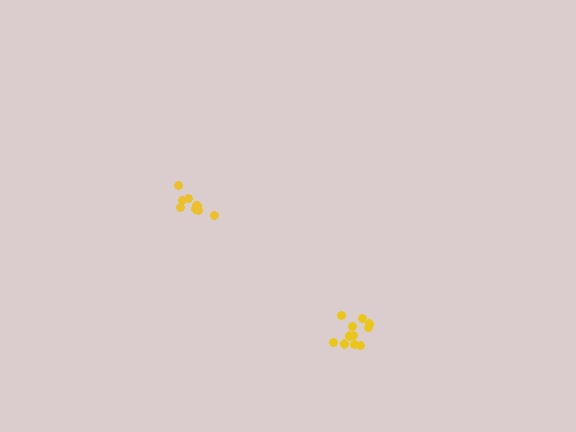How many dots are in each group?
Group 1: 11 dots, Group 2: 9 dots (20 total).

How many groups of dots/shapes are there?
There are 2 groups.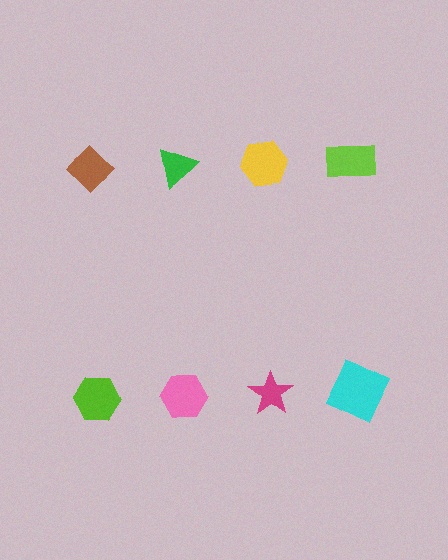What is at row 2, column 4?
A cyan square.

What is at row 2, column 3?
A magenta star.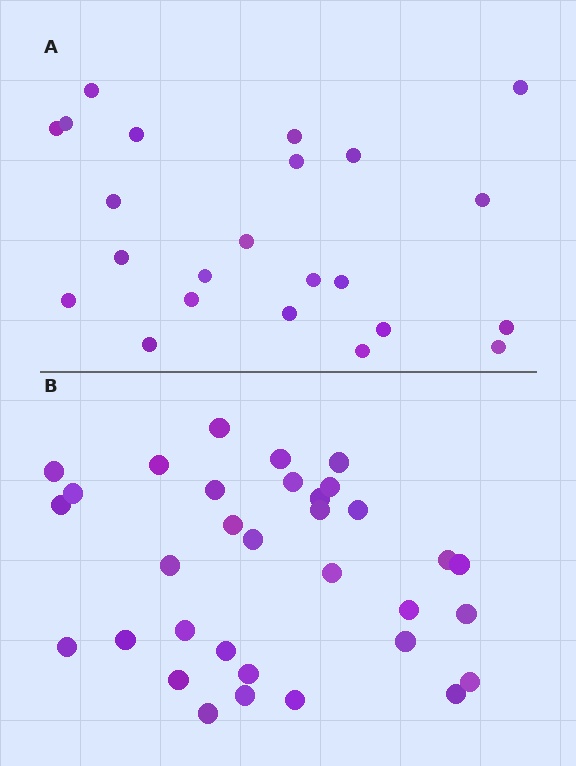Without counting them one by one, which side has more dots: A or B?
Region B (the bottom region) has more dots.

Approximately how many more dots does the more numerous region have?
Region B has roughly 10 or so more dots than region A.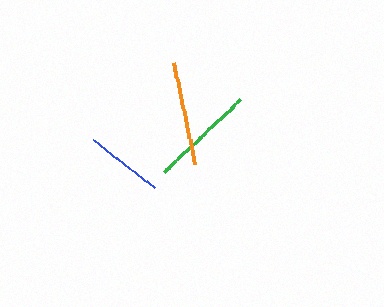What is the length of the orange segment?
The orange segment is approximately 104 pixels long.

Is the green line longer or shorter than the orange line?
The green line is longer than the orange line.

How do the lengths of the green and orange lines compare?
The green and orange lines are approximately the same length.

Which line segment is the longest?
The green line is the longest at approximately 105 pixels.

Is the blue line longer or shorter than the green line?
The green line is longer than the blue line.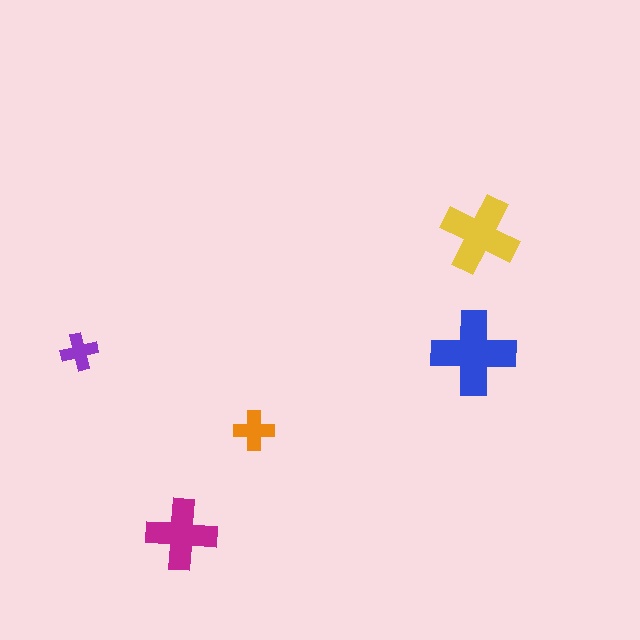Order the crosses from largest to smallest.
the blue one, the yellow one, the magenta one, the orange one, the purple one.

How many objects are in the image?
There are 5 objects in the image.